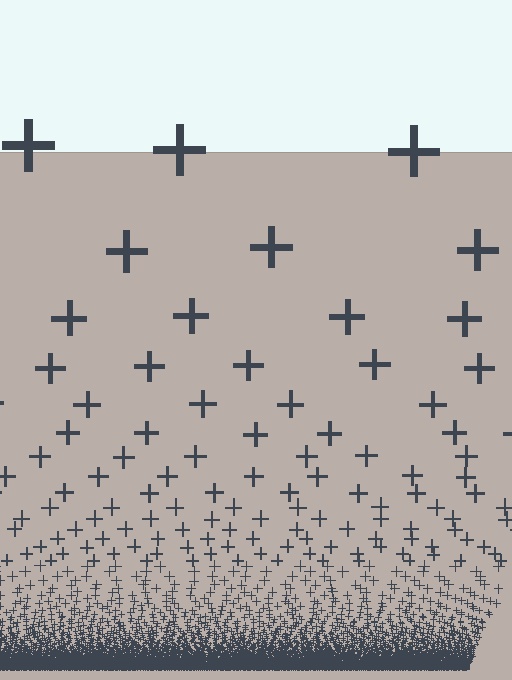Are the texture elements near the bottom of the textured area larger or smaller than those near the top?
Smaller. The gradient is inverted — elements near the bottom are smaller and denser.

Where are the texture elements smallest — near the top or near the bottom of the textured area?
Near the bottom.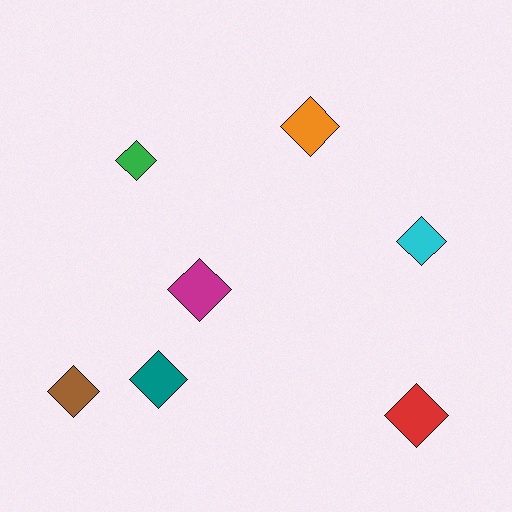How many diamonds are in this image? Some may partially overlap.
There are 7 diamonds.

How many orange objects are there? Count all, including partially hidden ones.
There is 1 orange object.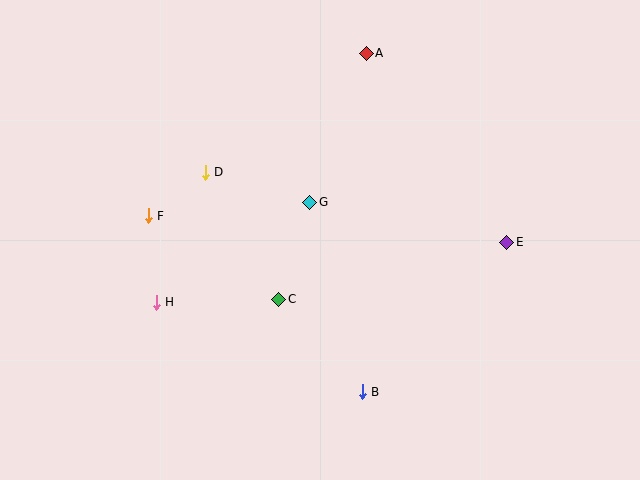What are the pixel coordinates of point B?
Point B is at (362, 392).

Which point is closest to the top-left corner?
Point F is closest to the top-left corner.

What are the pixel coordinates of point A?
Point A is at (366, 53).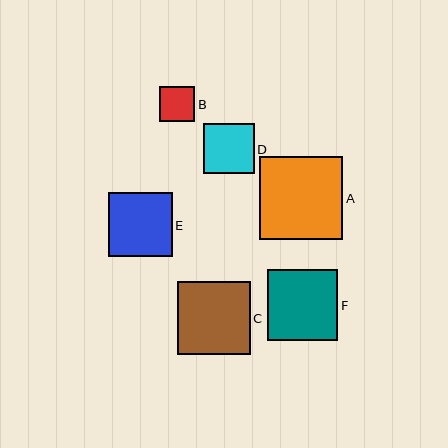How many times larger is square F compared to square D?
Square F is approximately 1.4 times the size of square D.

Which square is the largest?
Square A is the largest with a size of approximately 83 pixels.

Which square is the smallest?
Square B is the smallest with a size of approximately 35 pixels.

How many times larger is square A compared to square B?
Square A is approximately 2.4 times the size of square B.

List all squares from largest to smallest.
From largest to smallest: A, C, F, E, D, B.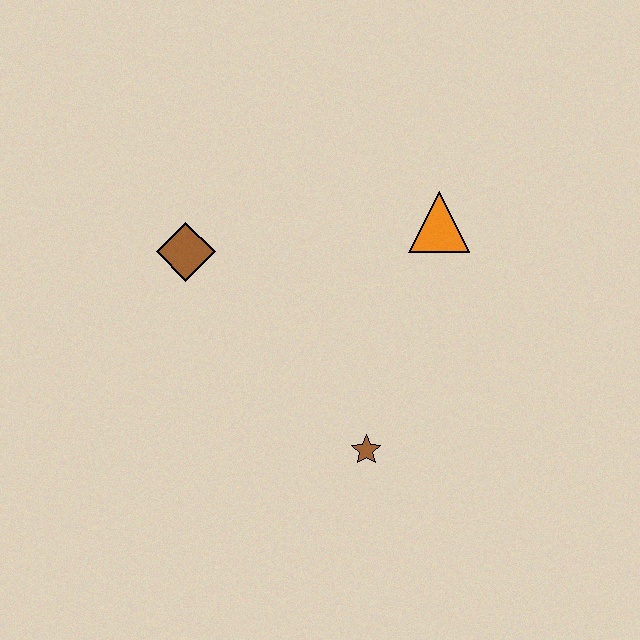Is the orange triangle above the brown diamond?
Yes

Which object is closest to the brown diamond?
The orange triangle is closest to the brown diamond.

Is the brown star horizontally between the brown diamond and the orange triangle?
Yes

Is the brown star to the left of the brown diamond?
No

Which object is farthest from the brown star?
The brown diamond is farthest from the brown star.